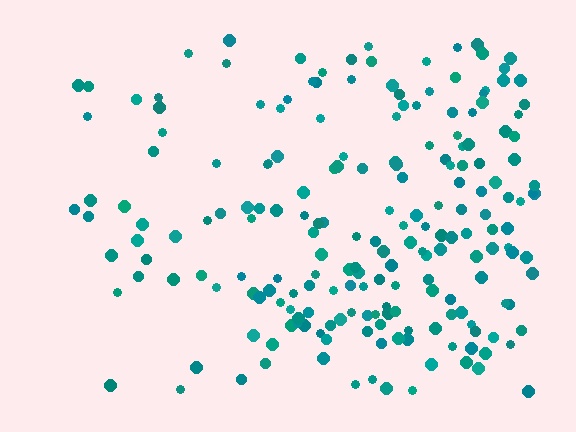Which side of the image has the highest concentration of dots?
The right.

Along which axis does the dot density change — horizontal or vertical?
Horizontal.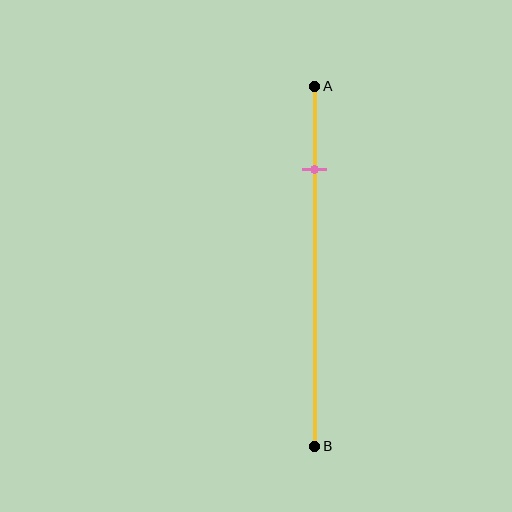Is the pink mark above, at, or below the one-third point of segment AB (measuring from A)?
The pink mark is above the one-third point of segment AB.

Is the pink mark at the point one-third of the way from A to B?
No, the mark is at about 25% from A, not at the 33% one-third point.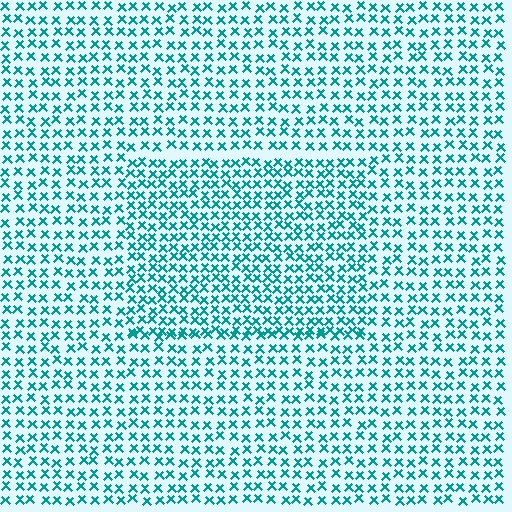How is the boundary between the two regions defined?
The boundary is defined by a change in element density (approximately 1.5x ratio). All elements are the same color, size, and shape.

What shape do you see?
I see a rectangle.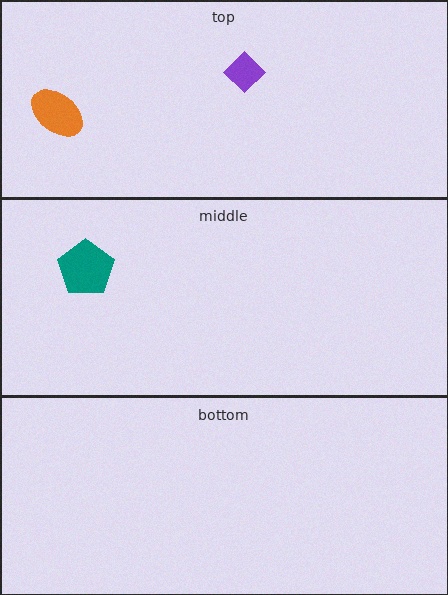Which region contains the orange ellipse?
The top region.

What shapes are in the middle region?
The teal pentagon.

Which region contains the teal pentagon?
The middle region.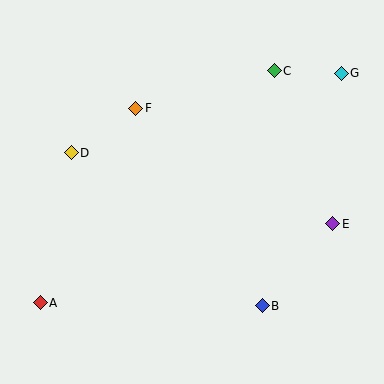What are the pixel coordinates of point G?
Point G is at (341, 73).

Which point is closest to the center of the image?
Point F at (136, 108) is closest to the center.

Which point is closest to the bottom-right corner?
Point B is closest to the bottom-right corner.